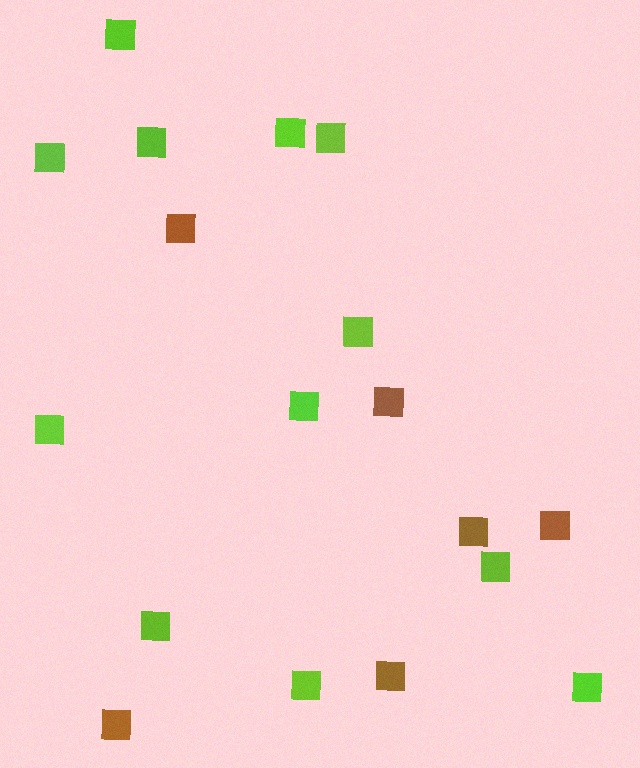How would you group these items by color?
There are 2 groups: one group of brown squares (6) and one group of lime squares (12).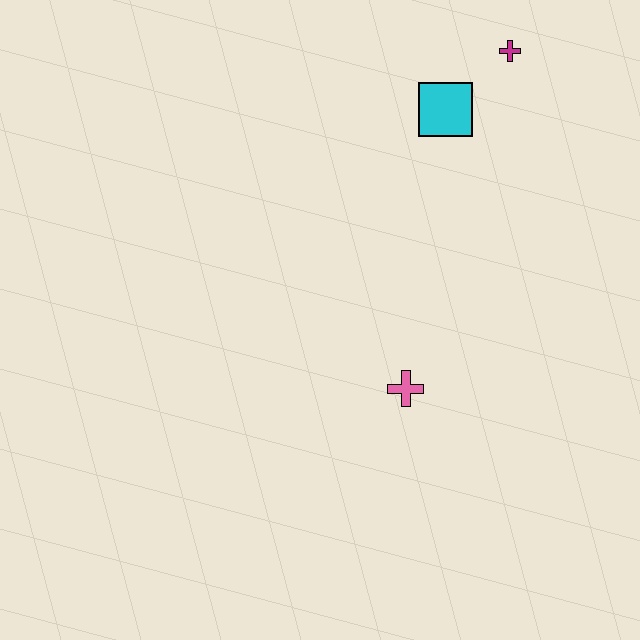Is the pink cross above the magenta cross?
No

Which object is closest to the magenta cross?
The cyan square is closest to the magenta cross.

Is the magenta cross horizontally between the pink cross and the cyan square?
No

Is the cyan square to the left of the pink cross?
No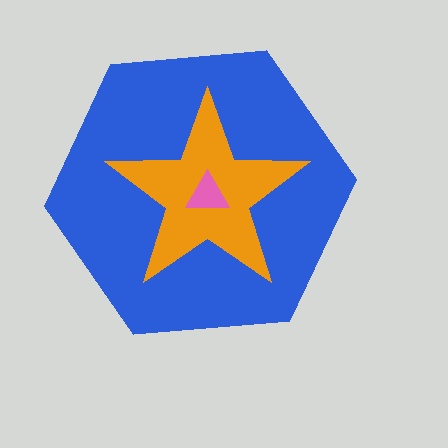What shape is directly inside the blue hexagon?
The orange star.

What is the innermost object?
The pink triangle.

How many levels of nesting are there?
3.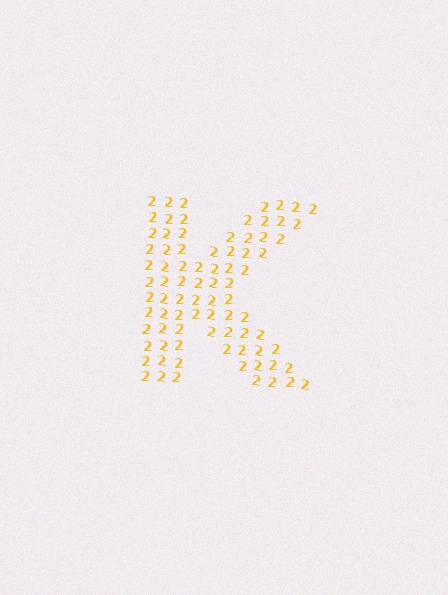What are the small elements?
The small elements are digit 2's.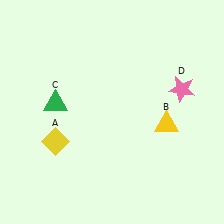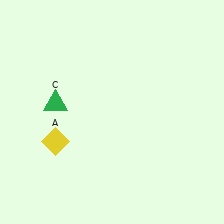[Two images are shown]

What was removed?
The pink star (D), the yellow triangle (B) were removed in Image 2.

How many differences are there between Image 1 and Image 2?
There are 2 differences between the two images.